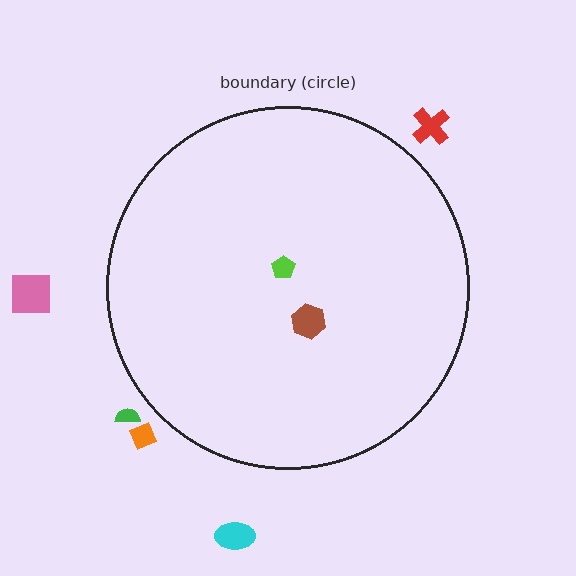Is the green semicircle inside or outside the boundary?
Outside.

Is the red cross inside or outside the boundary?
Outside.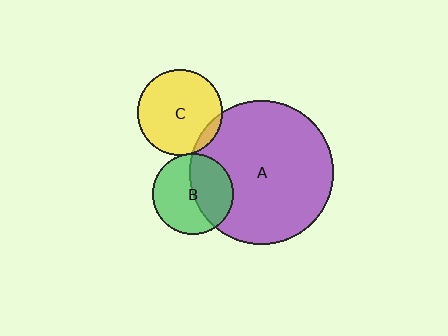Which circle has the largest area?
Circle A (purple).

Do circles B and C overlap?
Yes.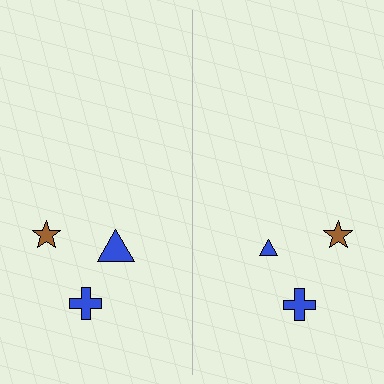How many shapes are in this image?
There are 6 shapes in this image.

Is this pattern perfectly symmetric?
No, the pattern is not perfectly symmetric. The blue triangle on the right side has a different size than its mirror counterpart.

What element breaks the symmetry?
The blue triangle on the right side has a different size than its mirror counterpart.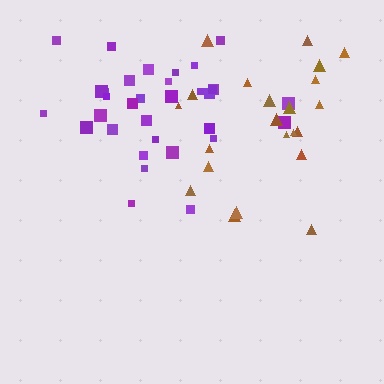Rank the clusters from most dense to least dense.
purple, brown.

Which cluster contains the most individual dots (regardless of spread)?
Purple (33).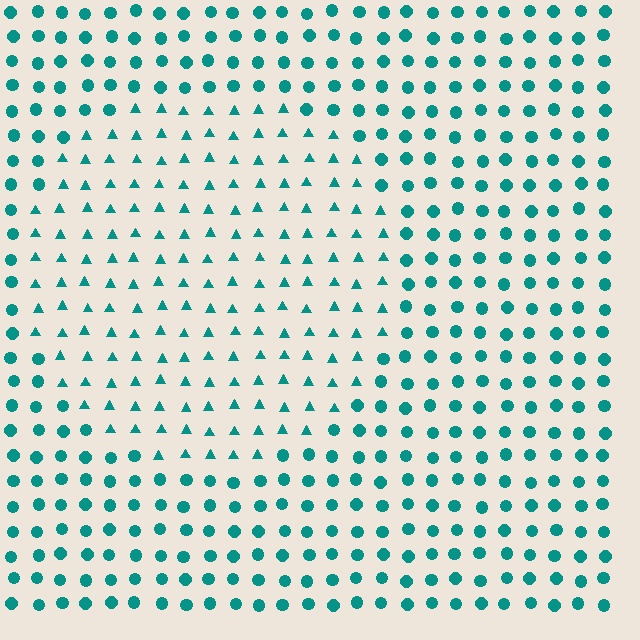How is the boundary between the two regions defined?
The boundary is defined by a change in element shape: triangles inside vs. circles outside. All elements share the same color and spacing.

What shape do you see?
I see a circle.